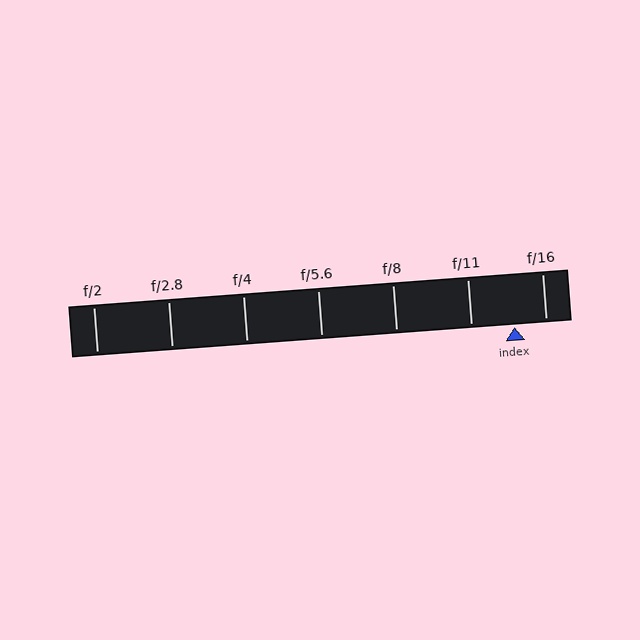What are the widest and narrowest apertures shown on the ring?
The widest aperture shown is f/2 and the narrowest is f/16.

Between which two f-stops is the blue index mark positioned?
The index mark is between f/11 and f/16.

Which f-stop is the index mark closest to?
The index mark is closest to f/16.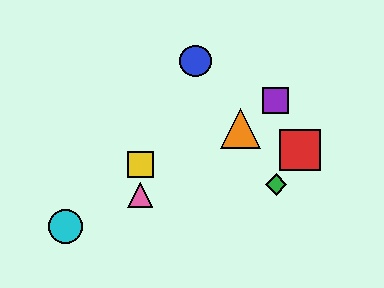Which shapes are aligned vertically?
The yellow square, the pink triangle are aligned vertically.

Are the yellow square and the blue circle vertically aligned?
No, the yellow square is at x≈140 and the blue circle is at x≈196.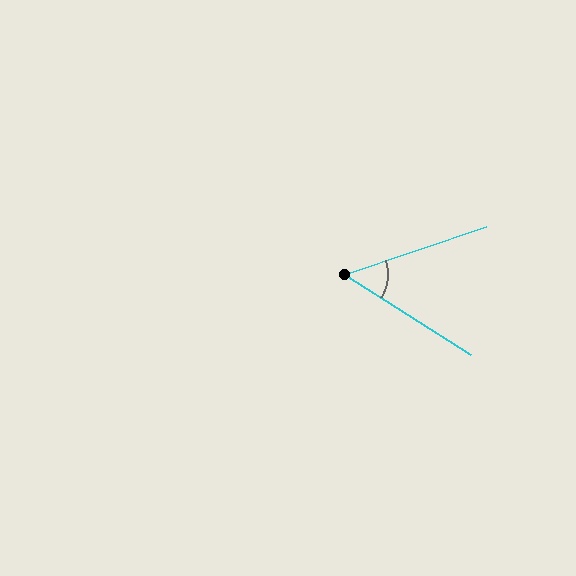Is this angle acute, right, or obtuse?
It is acute.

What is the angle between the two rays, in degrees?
Approximately 51 degrees.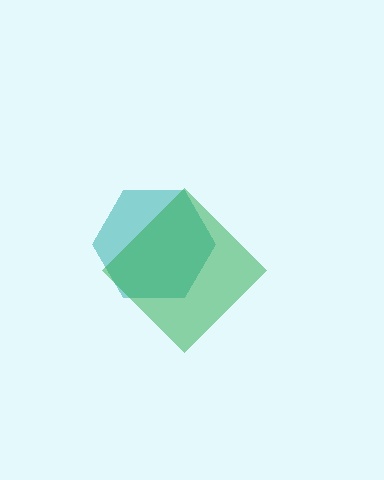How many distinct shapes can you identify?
There are 2 distinct shapes: a teal hexagon, a green diamond.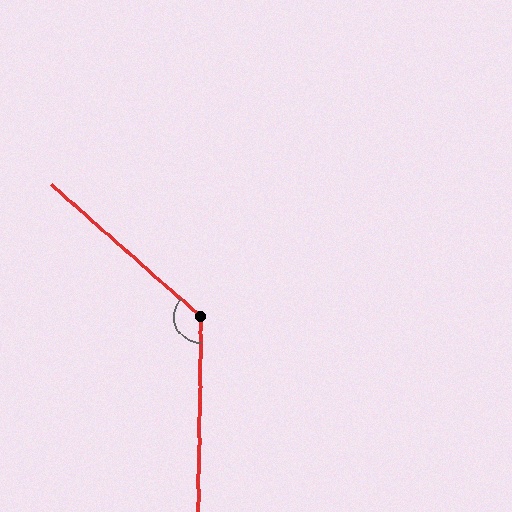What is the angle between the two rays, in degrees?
Approximately 131 degrees.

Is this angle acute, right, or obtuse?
It is obtuse.